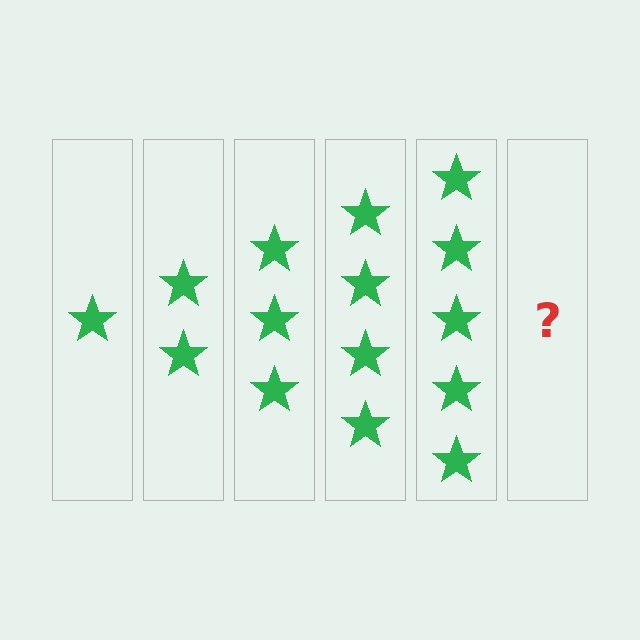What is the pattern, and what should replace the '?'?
The pattern is that each step adds one more star. The '?' should be 6 stars.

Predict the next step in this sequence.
The next step is 6 stars.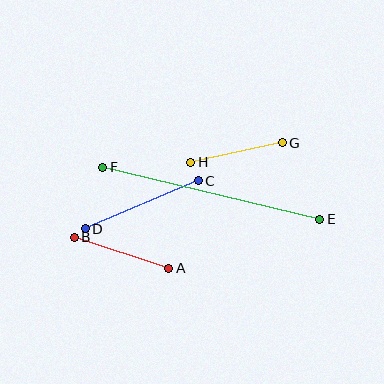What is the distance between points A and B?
The distance is approximately 100 pixels.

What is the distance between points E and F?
The distance is approximately 223 pixels.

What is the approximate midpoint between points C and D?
The midpoint is at approximately (142, 205) pixels.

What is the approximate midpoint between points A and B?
The midpoint is at approximately (122, 253) pixels.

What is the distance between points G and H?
The distance is approximately 94 pixels.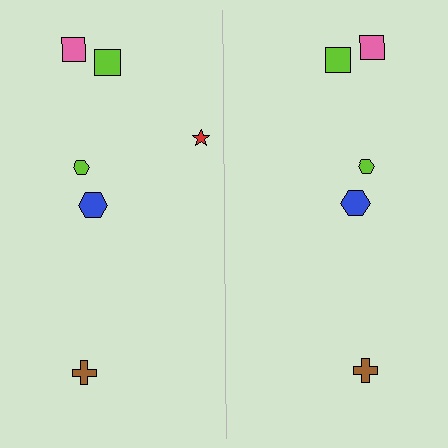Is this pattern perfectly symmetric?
No, the pattern is not perfectly symmetric. A red star is missing from the right side.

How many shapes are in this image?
There are 11 shapes in this image.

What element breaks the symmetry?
A red star is missing from the right side.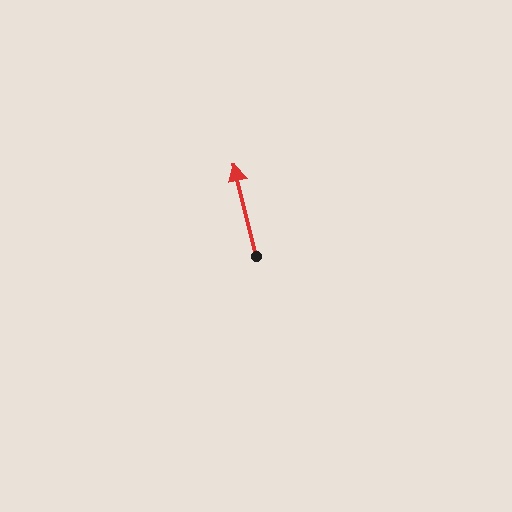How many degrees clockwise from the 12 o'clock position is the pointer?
Approximately 346 degrees.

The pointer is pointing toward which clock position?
Roughly 12 o'clock.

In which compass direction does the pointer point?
North.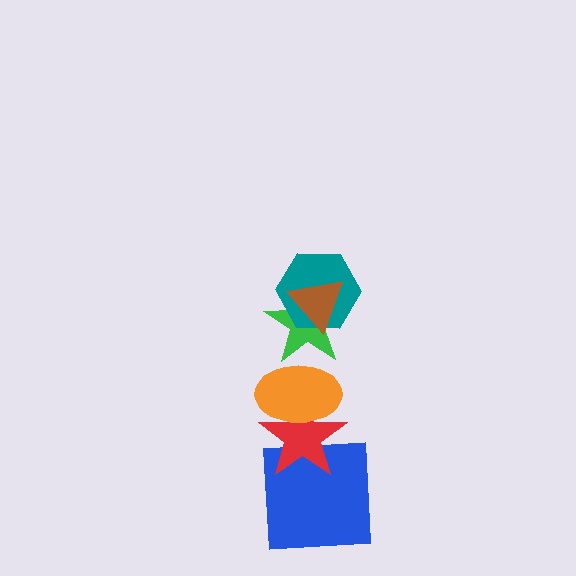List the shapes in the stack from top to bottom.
From top to bottom: the brown triangle, the teal hexagon, the green star, the orange ellipse, the red star, the blue square.